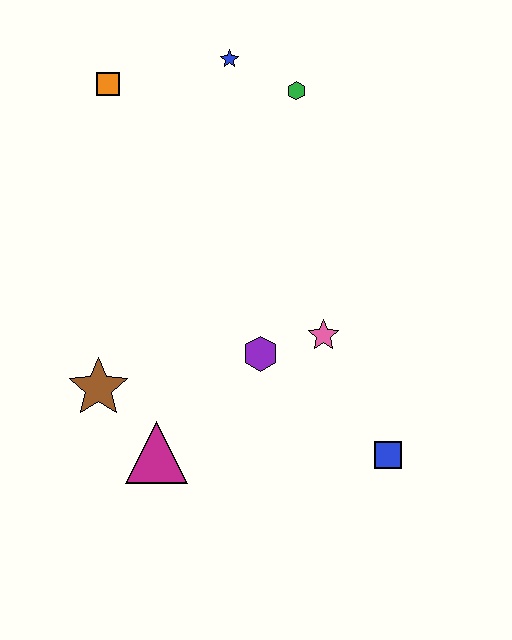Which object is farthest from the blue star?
The blue square is farthest from the blue star.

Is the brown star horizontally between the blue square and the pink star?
No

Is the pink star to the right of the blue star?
Yes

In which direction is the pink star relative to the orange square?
The pink star is below the orange square.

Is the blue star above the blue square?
Yes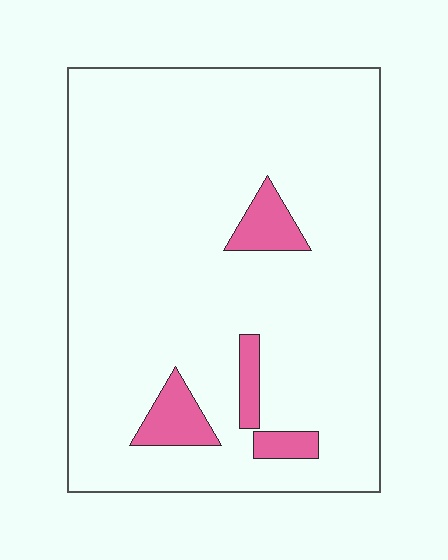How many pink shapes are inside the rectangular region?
4.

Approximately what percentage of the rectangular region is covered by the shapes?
Approximately 10%.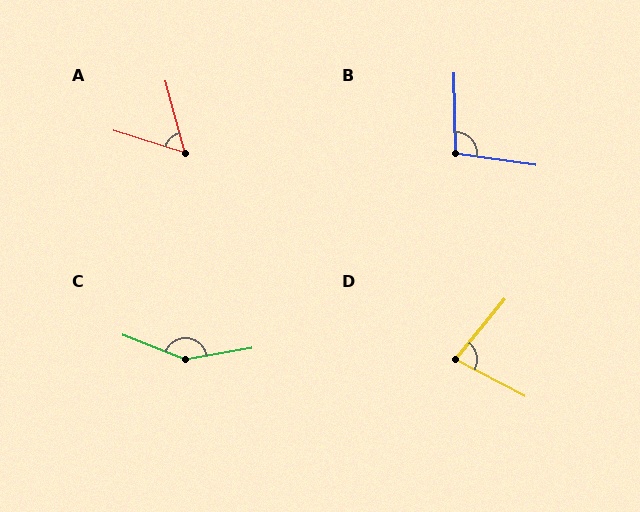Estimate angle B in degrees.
Approximately 99 degrees.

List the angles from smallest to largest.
A (58°), D (78°), B (99°), C (149°).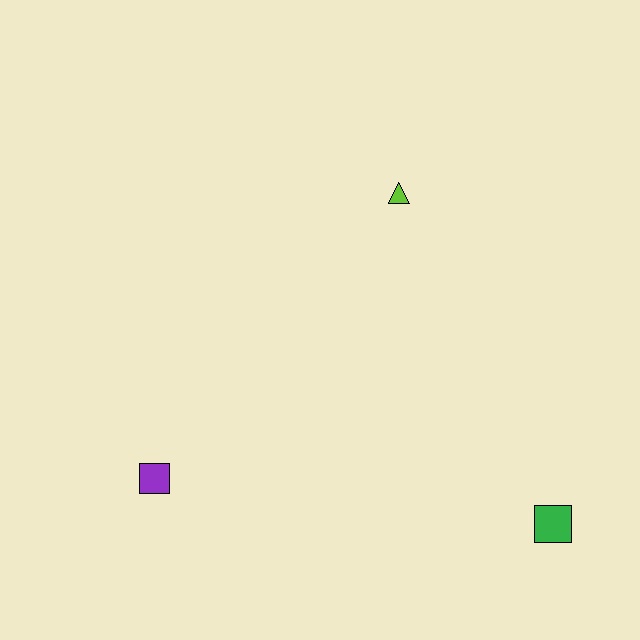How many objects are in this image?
There are 3 objects.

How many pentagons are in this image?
There are no pentagons.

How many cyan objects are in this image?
There are no cyan objects.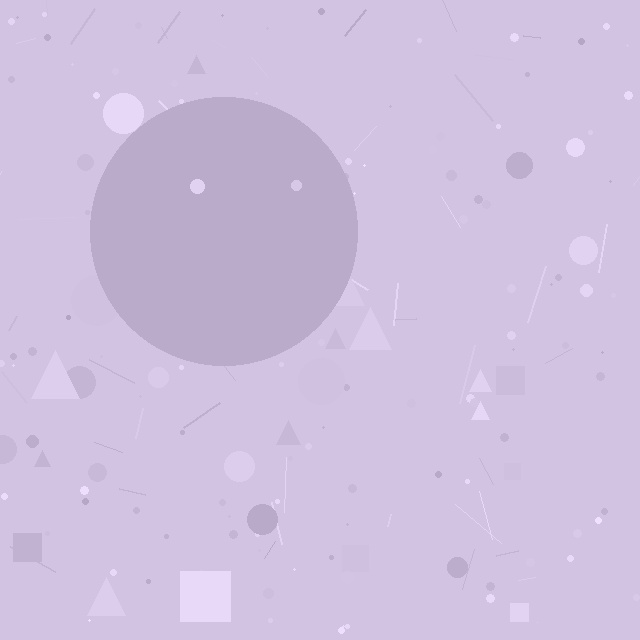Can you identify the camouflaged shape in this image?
The camouflaged shape is a circle.